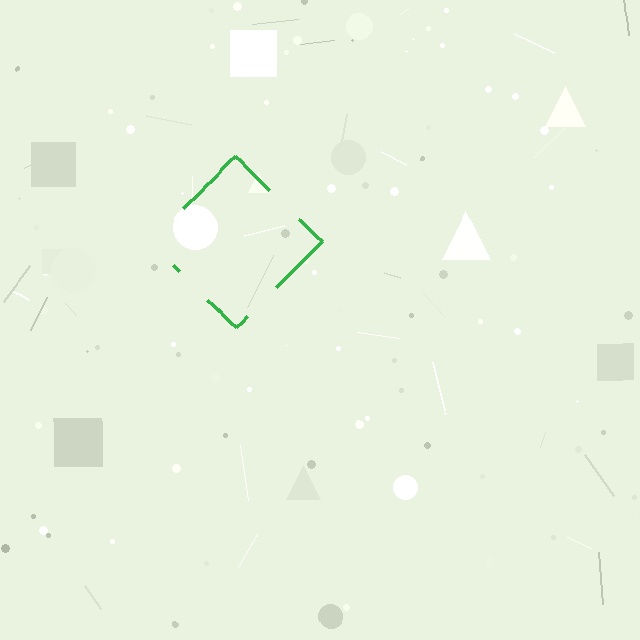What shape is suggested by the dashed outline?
The dashed outline suggests a diamond.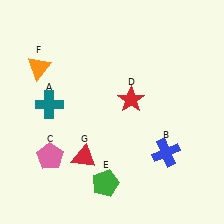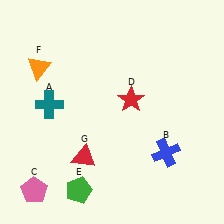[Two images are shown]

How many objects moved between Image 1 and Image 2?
2 objects moved between the two images.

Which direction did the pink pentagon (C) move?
The pink pentagon (C) moved down.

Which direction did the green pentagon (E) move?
The green pentagon (E) moved left.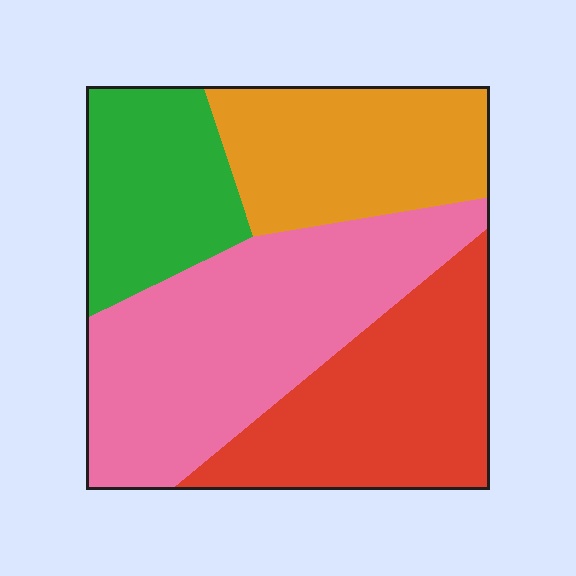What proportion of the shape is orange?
Orange takes up about one fifth (1/5) of the shape.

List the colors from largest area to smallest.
From largest to smallest: pink, red, orange, green.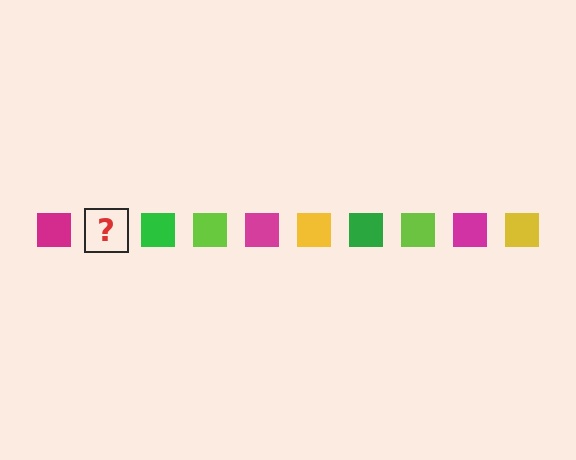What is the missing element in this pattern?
The missing element is a yellow square.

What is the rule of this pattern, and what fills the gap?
The rule is that the pattern cycles through magenta, yellow, green, lime squares. The gap should be filled with a yellow square.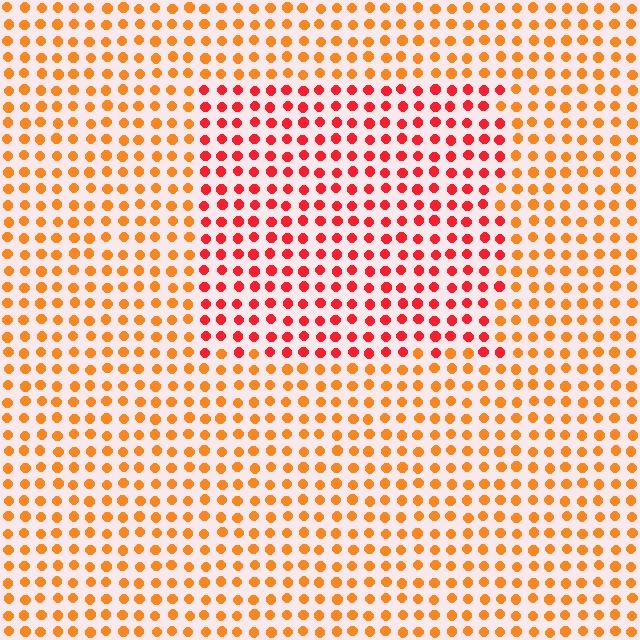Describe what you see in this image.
The image is filled with small orange elements in a uniform arrangement. A rectangle-shaped region is visible where the elements are tinted to a slightly different hue, forming a subtle color boundary.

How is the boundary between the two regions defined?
The boundary is defined purely by a slight shift in hue (about 34 degrees). Spacing, size, and orientation are identical on both sides.